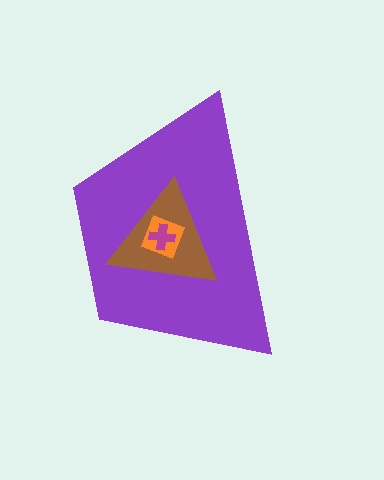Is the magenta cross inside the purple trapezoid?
Yes.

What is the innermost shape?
The magenta cross.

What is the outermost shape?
The purple trapezoid.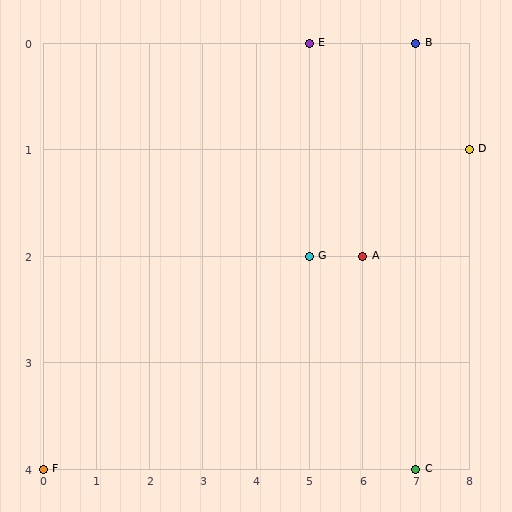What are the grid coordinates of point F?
Point F is at grid coordinates (0, 4).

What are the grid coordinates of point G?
Point G is at grid coordinates (5, 2).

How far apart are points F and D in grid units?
Points F and D are 8 columns and 3 rows apart (about 8.5 grid units diagonally).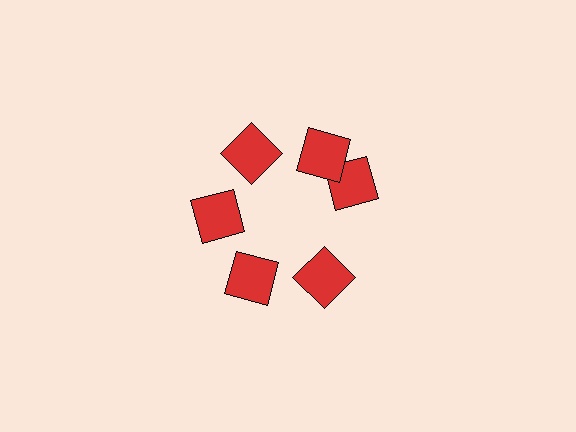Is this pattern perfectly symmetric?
No. The 6 red squares are arranged in a ring, but one element near the 3 o'clock position is rotated out of alignment along the ring, breaking the 6-fold rotational symmetry.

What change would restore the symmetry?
The symmetry would be restored by rotating it back into even spacing with its neighbors so that all 6 squares sit at equal angles and equal distance from the center.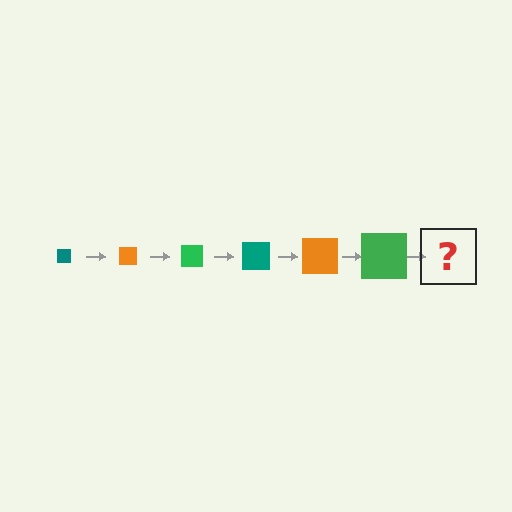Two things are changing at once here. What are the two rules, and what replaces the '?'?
The two rules are that the square grows larger each step and the color cycles through teal, orange, and green. The '?' should be a teal square, larger than the previous one.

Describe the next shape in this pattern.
It should be a teal square, larger than the previous one.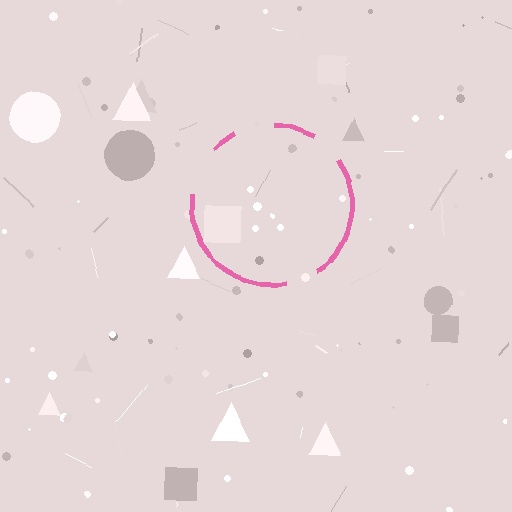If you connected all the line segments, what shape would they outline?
They would outline a circle.